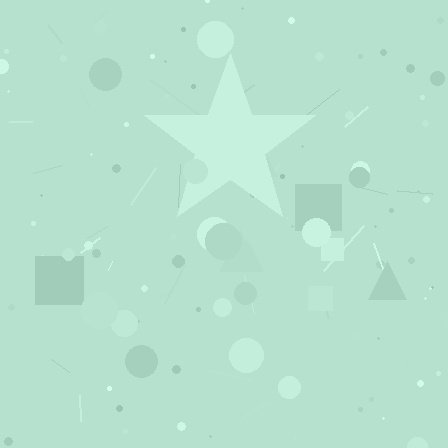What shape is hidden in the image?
A star is hidden in the image.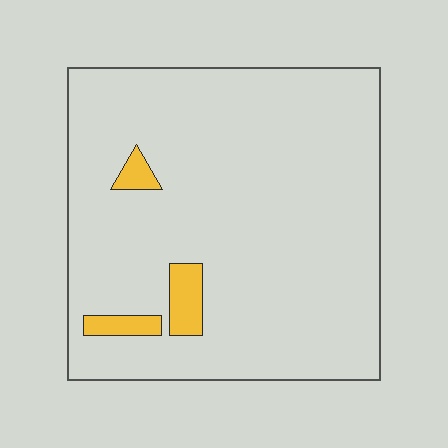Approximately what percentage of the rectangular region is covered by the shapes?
Approximately 5%.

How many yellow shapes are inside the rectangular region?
3.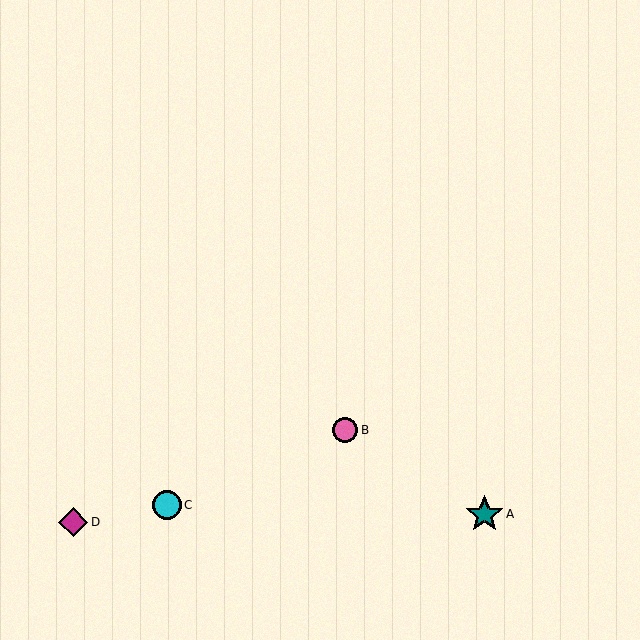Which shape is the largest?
The teal star (labeled A) is the largest.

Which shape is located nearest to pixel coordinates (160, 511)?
The cyan circle (labeled C) at (167, 505) is nearest to that location.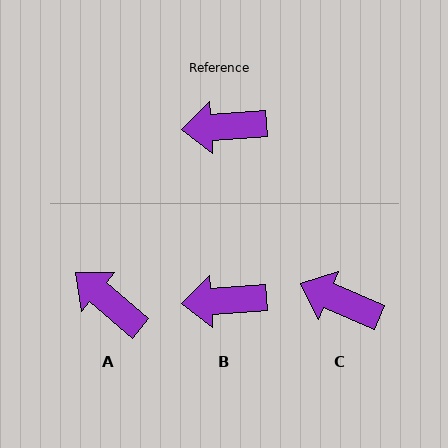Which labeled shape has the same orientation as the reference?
B.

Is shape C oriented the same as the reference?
No, it is off by about 27 degrees.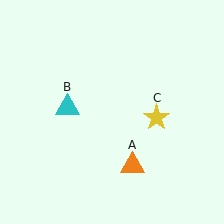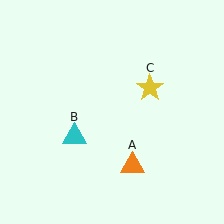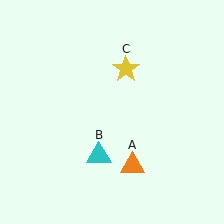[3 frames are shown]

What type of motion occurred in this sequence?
The cyan triangle (object B), yellow star (object C) rotated counterclockwise around the center of the scene.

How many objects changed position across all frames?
2 objects changed position: cyan triangle (object B), yellow star (object C).